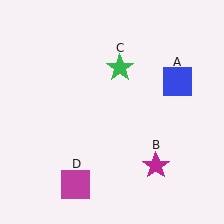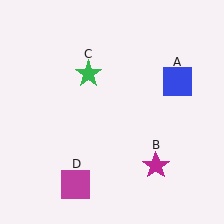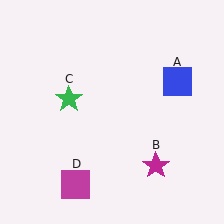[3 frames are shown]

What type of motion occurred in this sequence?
The green star (object C) rotated counterclockwise around the center of the scene.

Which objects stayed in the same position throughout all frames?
Blue square (object A) and magenta star (object B) and magenta square (object D) remained stationary.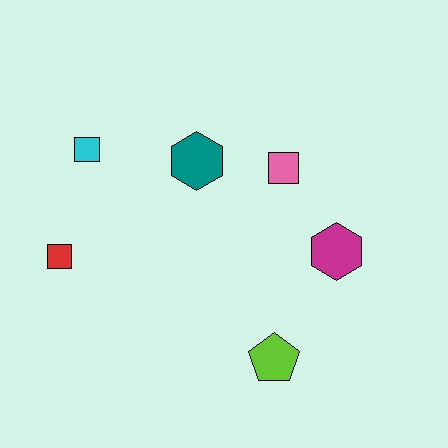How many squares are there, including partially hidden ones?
There are 3 squares.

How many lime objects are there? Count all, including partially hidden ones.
There is 1 lime object.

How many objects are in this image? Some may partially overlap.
There are 6 objects.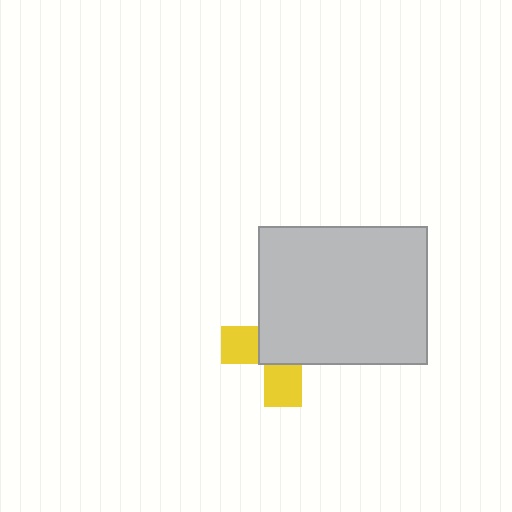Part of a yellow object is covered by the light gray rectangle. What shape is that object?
It is a cross.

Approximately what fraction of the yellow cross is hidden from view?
Roughly 63% of the yellow cross is hidden behind the light gray rectangle.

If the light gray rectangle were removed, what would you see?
You would see the complete yellow cross.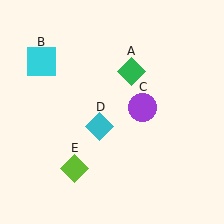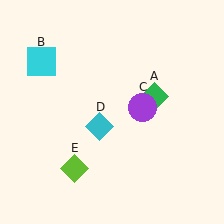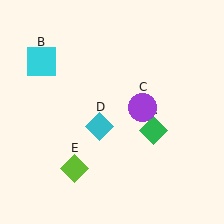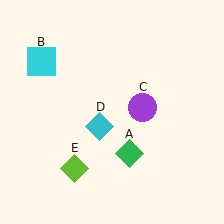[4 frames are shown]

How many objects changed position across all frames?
1 object changed position: green diamond (object A).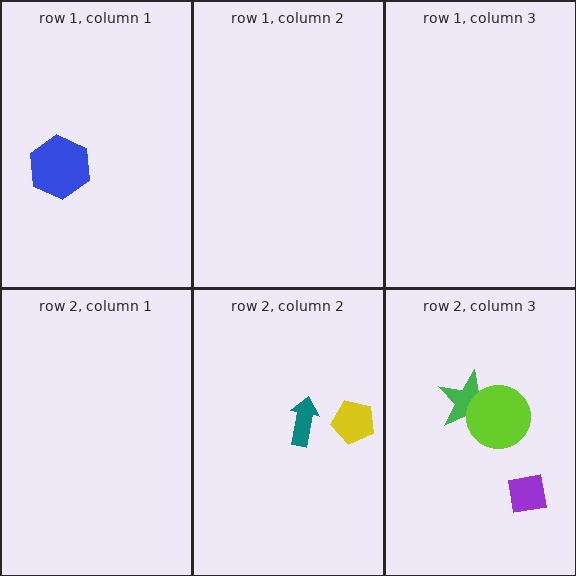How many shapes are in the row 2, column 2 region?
2.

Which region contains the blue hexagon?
The row 1, column 1 region.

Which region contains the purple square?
The row 2, column 3 region.